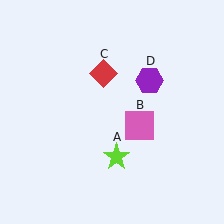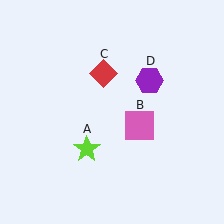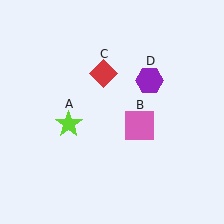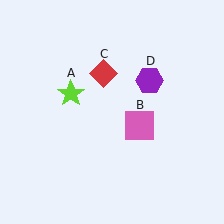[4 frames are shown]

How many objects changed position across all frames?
1 object changed position: lime star (object A).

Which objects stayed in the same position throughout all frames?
Pink square (object B) and red diamond (object C) and purple hexagon (object D) remained stationary.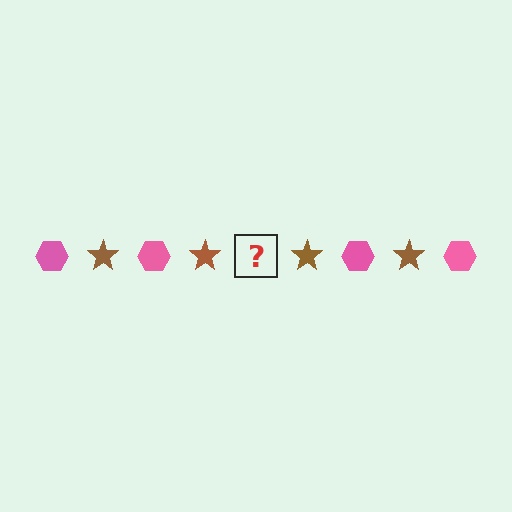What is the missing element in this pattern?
The missing element is a pink hexagon.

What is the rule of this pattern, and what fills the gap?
The rule is that the pattern alternates between pink hexagon and brown star. The gap should be filled with a pink hexagon.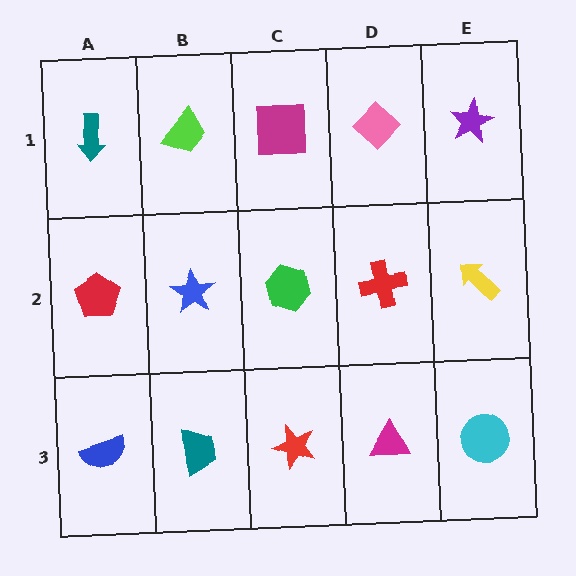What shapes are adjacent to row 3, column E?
A yellow arrow (row 2, column E), a magenta triangle (row 3, column D).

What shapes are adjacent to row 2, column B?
A lime trapezoid (row 1, column B), a teal trapezoid (row 3, column B), a red pentagon (row 2, column A), a green hexagon (row 2, column C).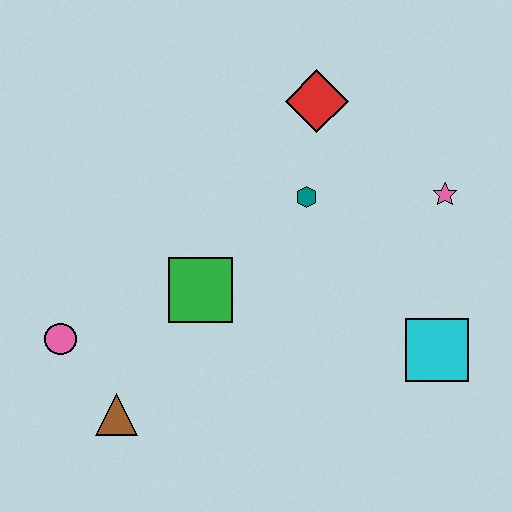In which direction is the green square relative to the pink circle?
The green square is to the right of the pink circle.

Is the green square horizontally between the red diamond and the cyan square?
No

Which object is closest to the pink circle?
The brown triangle is closest to the pink circle.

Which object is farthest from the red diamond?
The brown triangle is farthest from the red diamond.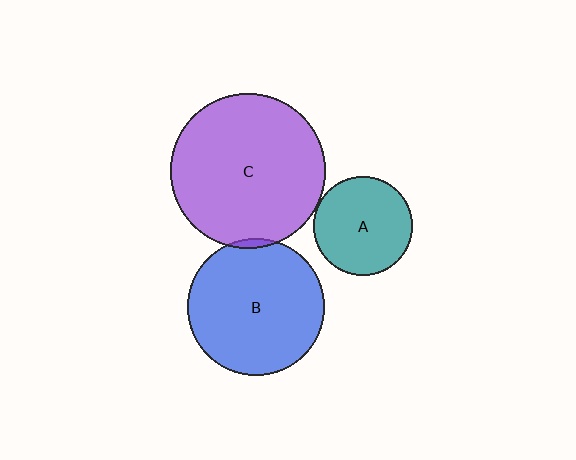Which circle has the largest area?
Circle C (purple).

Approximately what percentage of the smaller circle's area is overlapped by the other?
Approximately 5%.